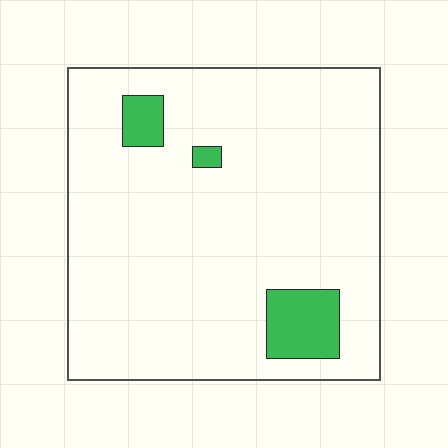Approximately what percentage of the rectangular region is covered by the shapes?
Approximately 10%.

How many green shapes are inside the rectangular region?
3.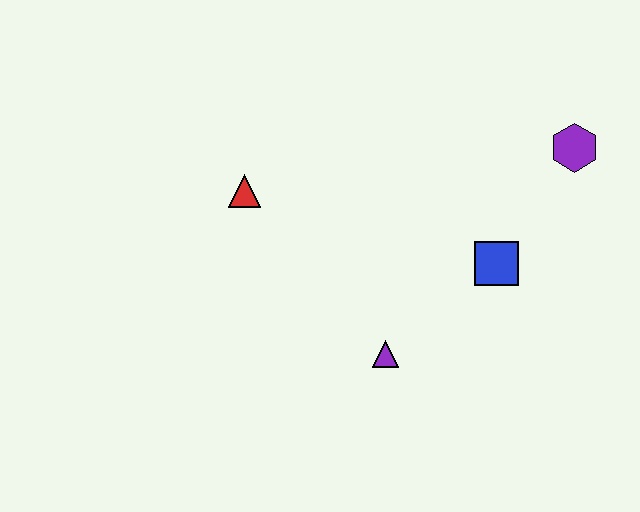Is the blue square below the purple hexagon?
Yes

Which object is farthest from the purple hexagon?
The red triangle is farthest from the purple hexagon.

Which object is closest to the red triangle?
The purple triangle is closest to the red triangle.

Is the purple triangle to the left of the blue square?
Yes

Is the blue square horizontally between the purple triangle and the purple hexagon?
Yes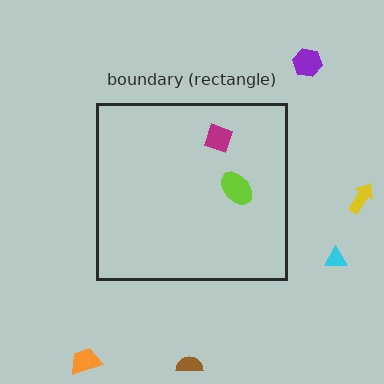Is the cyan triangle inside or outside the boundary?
Outside.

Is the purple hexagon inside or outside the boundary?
Outside.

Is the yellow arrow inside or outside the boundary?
Outside.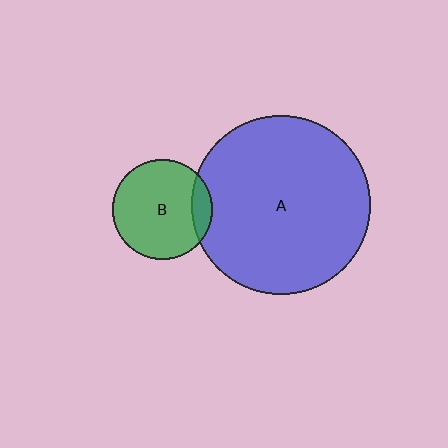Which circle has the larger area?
Circle A (blue).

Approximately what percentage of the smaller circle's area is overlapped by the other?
Approximately 15%.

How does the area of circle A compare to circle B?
Approximately 3.2 times.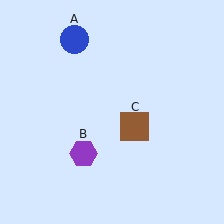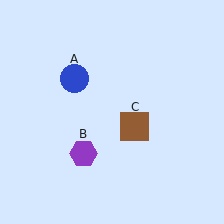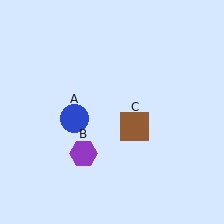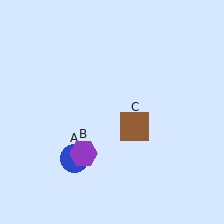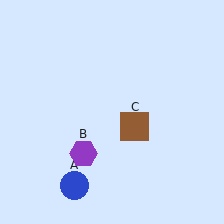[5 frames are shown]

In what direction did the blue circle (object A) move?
The blue circle (object A) moved down.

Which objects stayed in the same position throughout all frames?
Purple hexagon (object B) and brown square (object C) remained stationary.